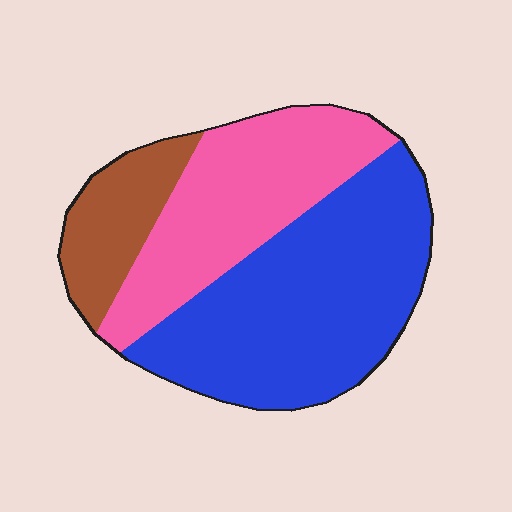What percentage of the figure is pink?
Pink takes up about one third (1/3) of the figure.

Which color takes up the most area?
Blue, at roughly 50%.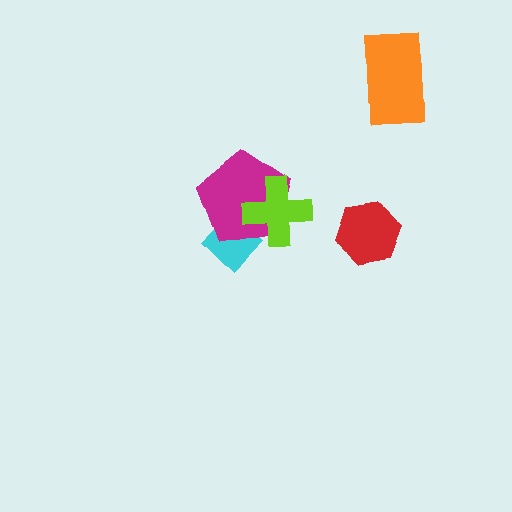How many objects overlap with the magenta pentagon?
2 objects overlap with the magenta pentagon.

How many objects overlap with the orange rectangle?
0 objects overlap with the orange rectangle.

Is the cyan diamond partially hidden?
Yes, it is partially covered by another shape.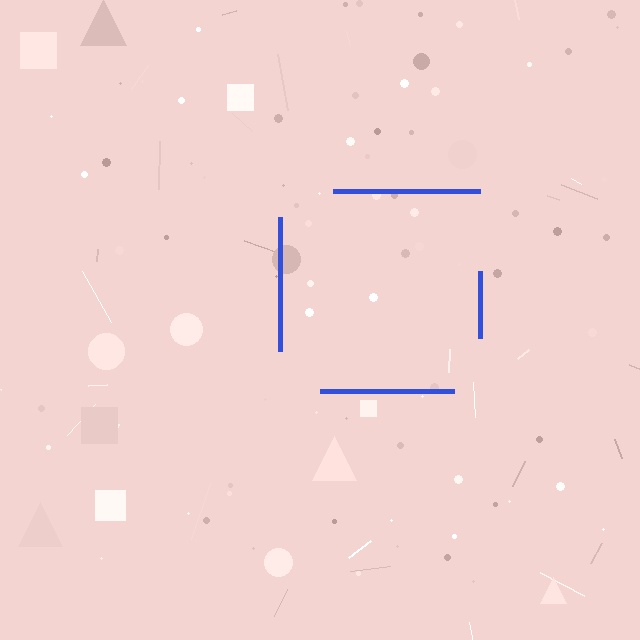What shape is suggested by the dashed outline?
The dashed outline suggests a square.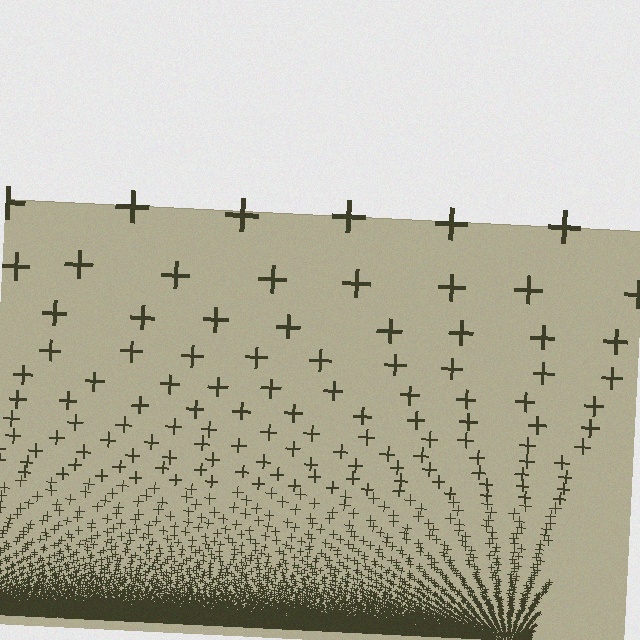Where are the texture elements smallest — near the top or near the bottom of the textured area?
Near the bottom.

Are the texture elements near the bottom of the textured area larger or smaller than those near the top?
Smaller. The gradient is inverted — elements near the bottom are smaller and denser.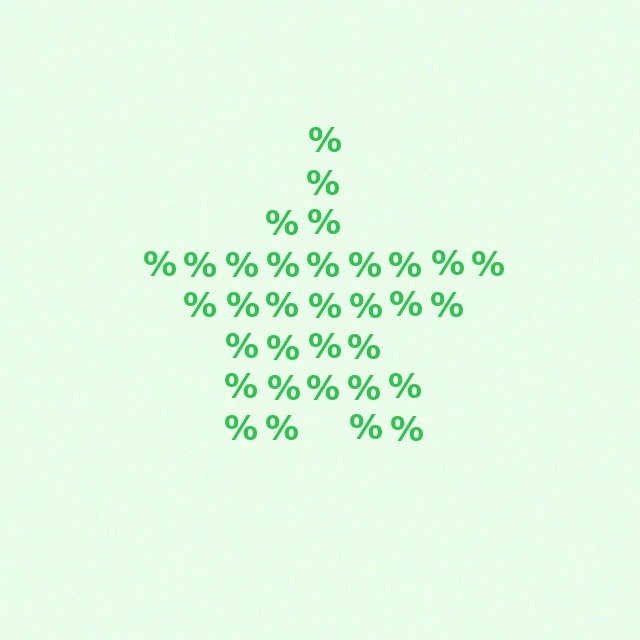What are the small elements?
The small elements are percent signs.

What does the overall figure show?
The overall figure shows a star.